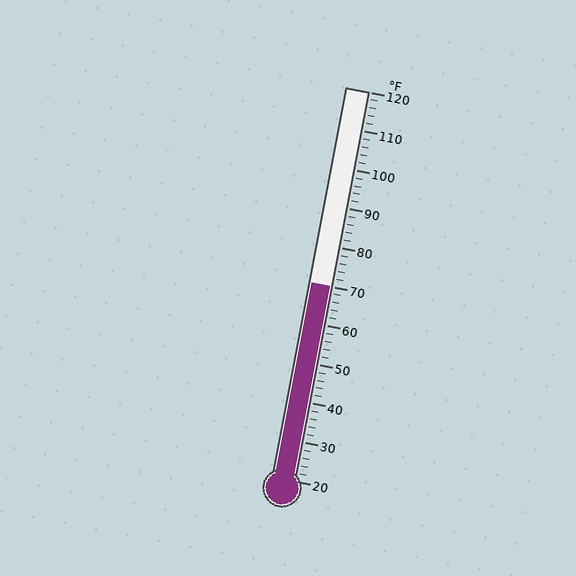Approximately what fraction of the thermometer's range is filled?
The thermometer is filled to approximately 50% of its range.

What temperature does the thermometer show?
The thermometer shows approximately 70°F.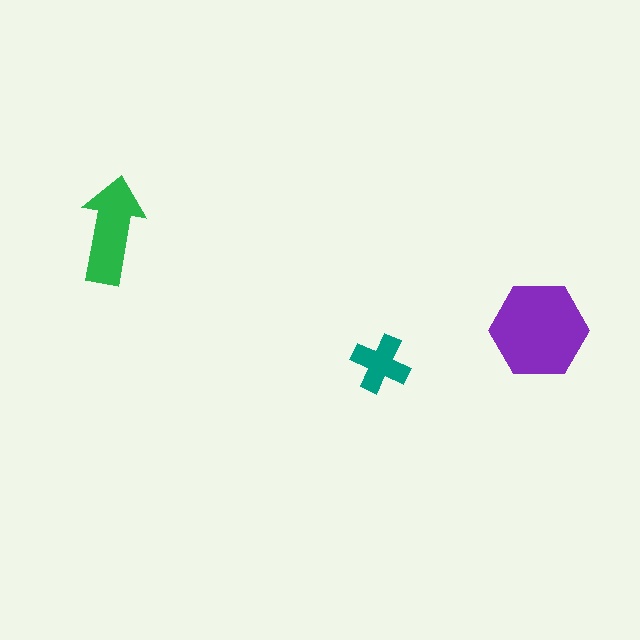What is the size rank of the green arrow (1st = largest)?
2nd.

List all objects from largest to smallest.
The purple hexagon, the green arrow, the teal cross.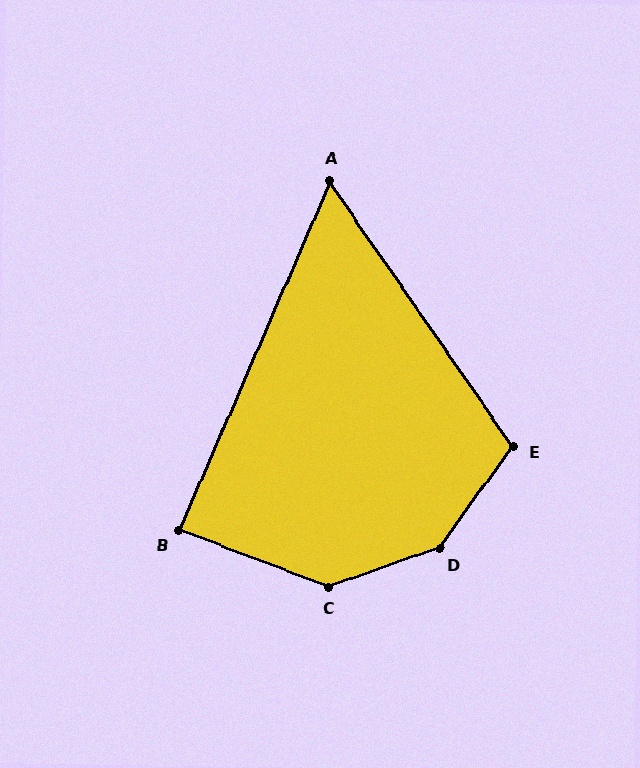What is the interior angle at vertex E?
Approximately 110 degrees (obtuse).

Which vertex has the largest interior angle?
D, at approximately 145 degrees.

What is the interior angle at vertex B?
Approximately 87 degrees (approximately right).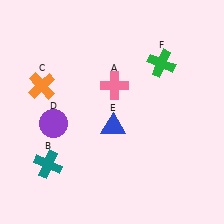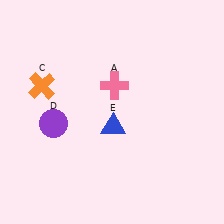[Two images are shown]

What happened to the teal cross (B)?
The teal cross (B) was removed in Image 2. It was in the bottom-left area of Image 1.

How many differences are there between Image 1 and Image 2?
There are 2 differences between the two images.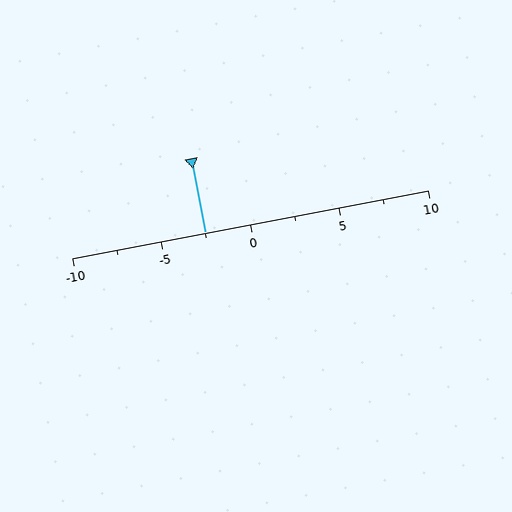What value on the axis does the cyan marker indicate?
The marker indicates approximately -2.5.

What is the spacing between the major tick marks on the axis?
The major ticks are spaced 5 apart.